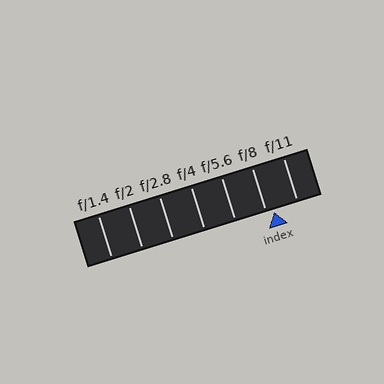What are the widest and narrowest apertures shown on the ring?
The widest aperture shown is f/1.4 and the narrowest is f/11.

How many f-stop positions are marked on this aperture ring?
There are 7 f-stop positions marked.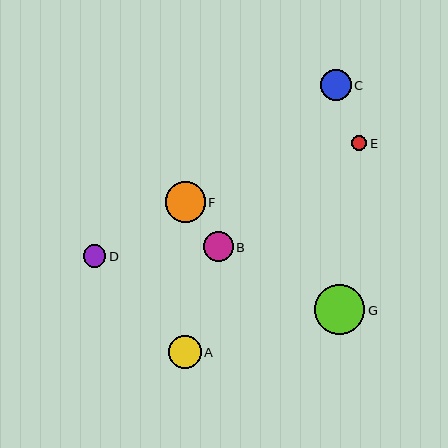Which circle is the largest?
Circle G is the largest with a size of approximately 50 pixels.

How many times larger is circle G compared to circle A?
Circle G is approximately 1.5 times the size of circle A.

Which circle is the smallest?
Circle E is the smallest with a size of approximately 15 pixels.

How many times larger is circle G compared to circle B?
Circle G is approximately 1.7 times the size of circle B.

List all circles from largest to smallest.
From largest to smallest: G, F, A, C, B, D, E.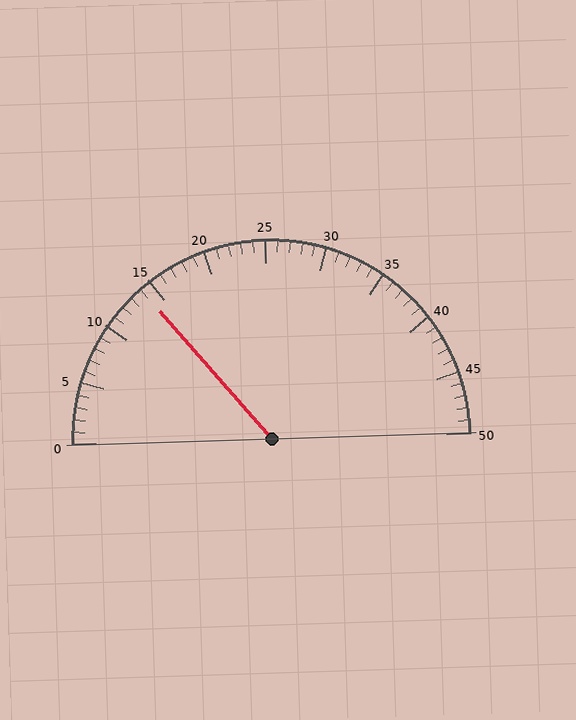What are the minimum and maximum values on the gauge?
The gauge ranges from 0 to 50.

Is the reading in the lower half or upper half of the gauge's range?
The reading is in the lower half of the range (0 to 50).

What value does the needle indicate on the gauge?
The needle indicates approximately 14.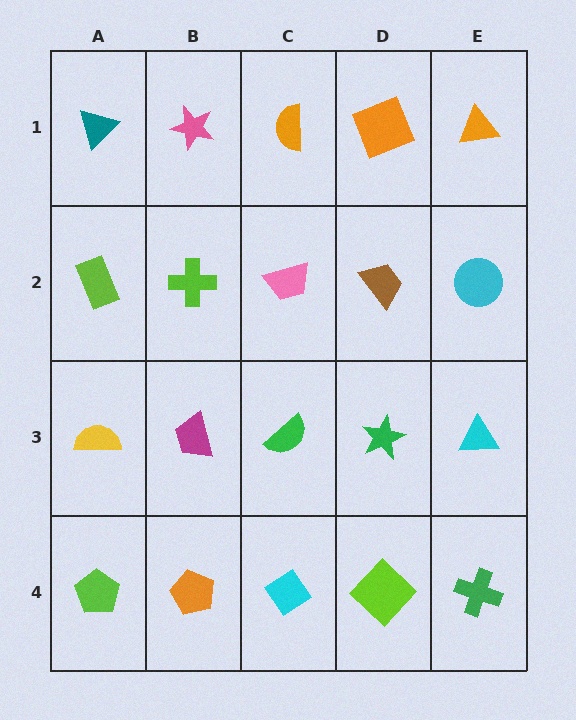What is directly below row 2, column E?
A cyan triangle.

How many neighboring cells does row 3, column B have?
4.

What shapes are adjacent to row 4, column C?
A green semicircle (row 3, column C), an orange pentagon (row 4, column B), a lime diamond (row 4, column D).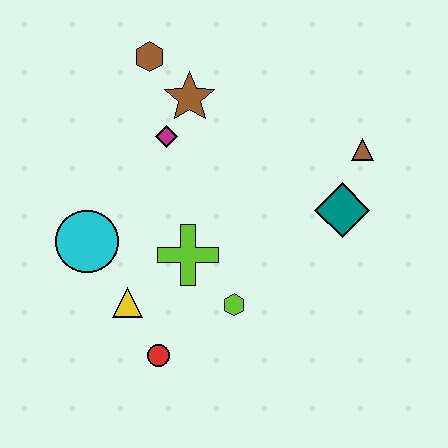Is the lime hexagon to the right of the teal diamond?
No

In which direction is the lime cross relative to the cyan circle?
The lime cross is to the right of the cyan circle.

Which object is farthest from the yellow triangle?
The brown triangle is farthest from the yellow triangle.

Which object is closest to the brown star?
The magenta diamond is closest to the brown star.